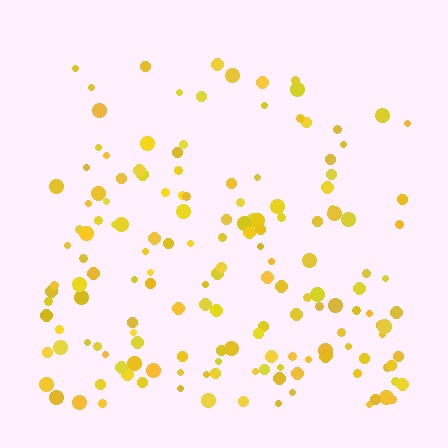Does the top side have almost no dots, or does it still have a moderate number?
Still a moderate number, just noticeably fewer than the bottom.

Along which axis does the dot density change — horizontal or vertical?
Vertical.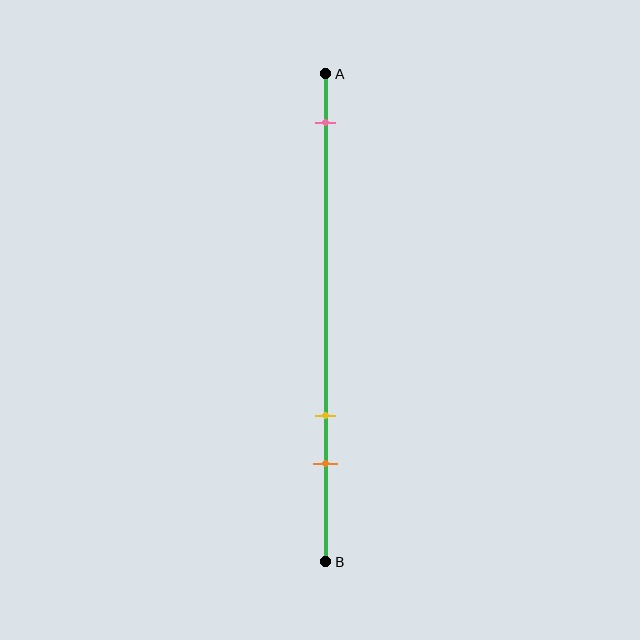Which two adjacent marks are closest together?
The yellow and orange marks are the closest adjacent pair.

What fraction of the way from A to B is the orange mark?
The orange mark is approximately 80% (0.8) of the way from A to B.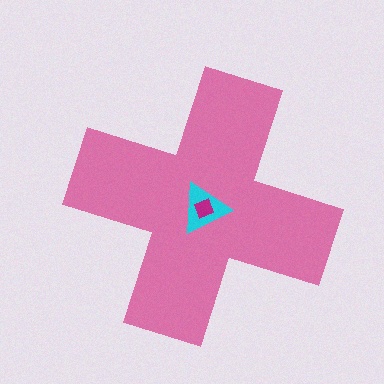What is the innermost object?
The magenta square.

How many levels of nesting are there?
3.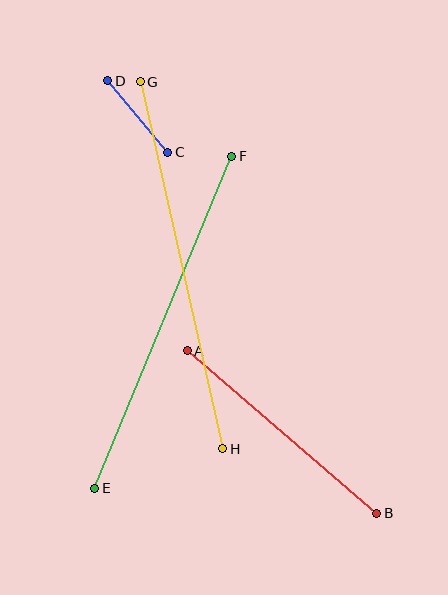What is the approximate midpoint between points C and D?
The midpoint is at approximately (138, 116) pixels.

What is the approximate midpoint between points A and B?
The midpoint is at approximately (282, 432) pixels.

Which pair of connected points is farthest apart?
Points G and H are farthest apart.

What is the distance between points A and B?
The distance is approximately 250 pixels.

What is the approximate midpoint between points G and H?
The midpoint is at approximately (181, 265) pixels.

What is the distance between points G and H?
The distance is approximately 376 pixels.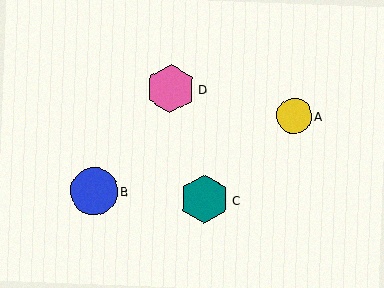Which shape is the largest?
The teal hexagon (labeled C) is the largest.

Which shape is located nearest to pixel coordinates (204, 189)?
The teal hexagon (labeled C) at (204, 199) is nearest to that location.